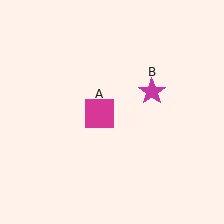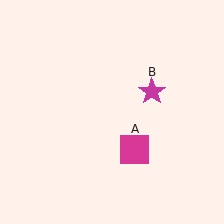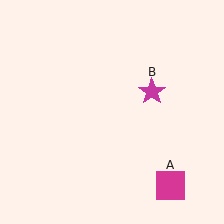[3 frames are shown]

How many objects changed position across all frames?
1 object changed position: magenta square (object A).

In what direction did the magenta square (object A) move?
The magenta square (object A) moved down and to the right.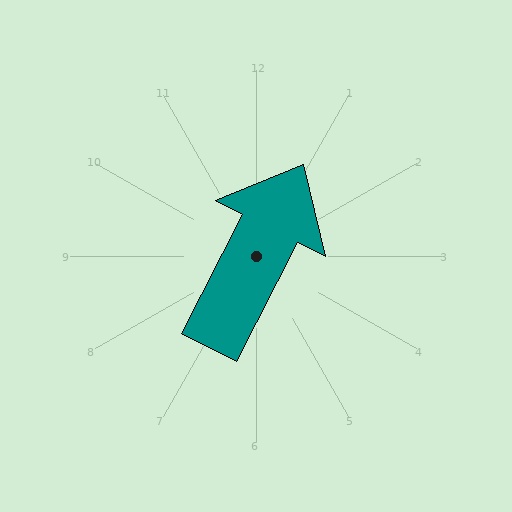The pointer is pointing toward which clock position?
Roughly 1 o'clock.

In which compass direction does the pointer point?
Northeast.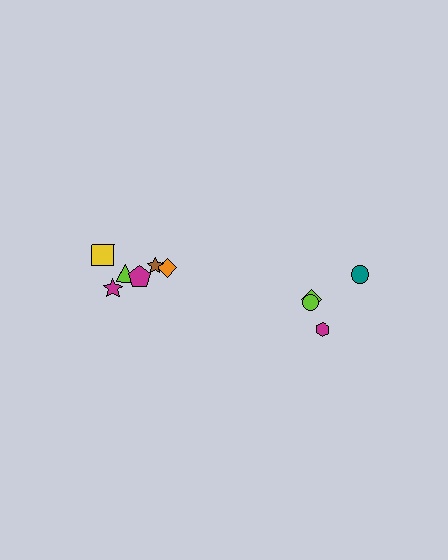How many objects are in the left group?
There are 6 objects.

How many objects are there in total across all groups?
There are 10 objects.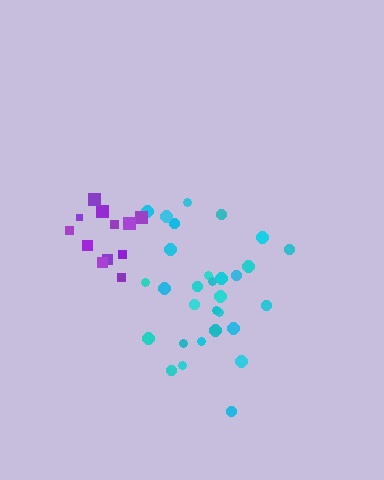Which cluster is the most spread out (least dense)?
Purple.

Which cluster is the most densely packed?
Cyan.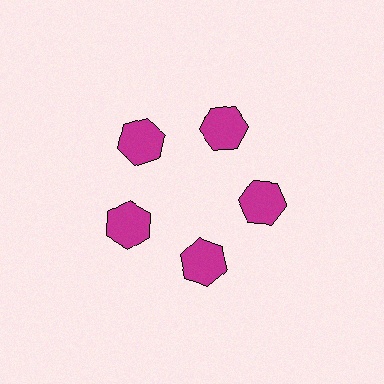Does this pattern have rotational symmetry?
Yes, this pattern has 5-fold rotational symmetry. It looks the same after rotating 72 degrees around the center.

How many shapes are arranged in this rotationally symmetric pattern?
There are 5 shapes, arranged in 5 groups of 1.